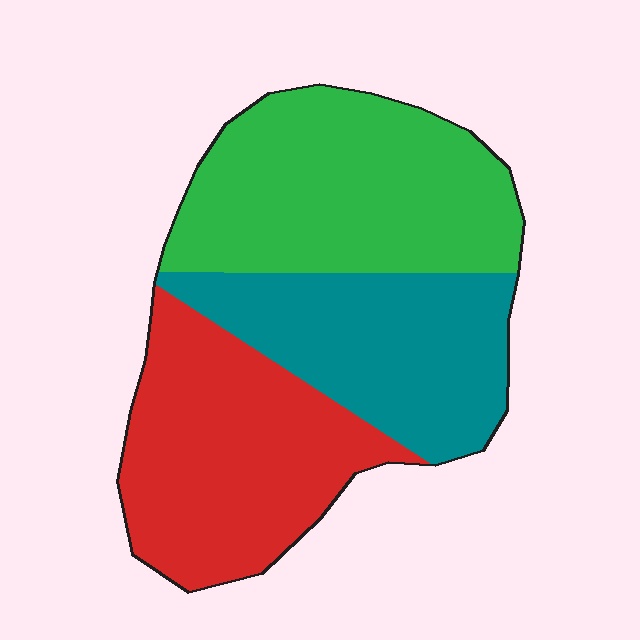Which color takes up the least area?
Teal, at roughly 30%.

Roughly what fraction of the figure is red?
Red covers 34% of the figure.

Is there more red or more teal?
Red.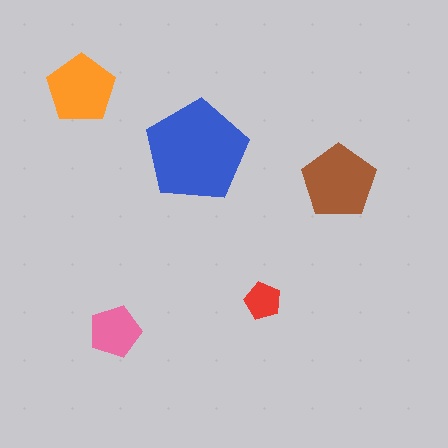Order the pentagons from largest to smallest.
the blue one, the brown one, the orange one, the pink one, the red one.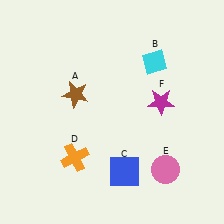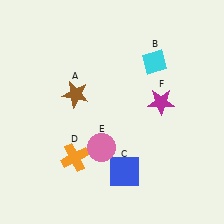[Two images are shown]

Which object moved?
The pink circle (E) moved left.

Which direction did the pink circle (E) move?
The pink circle (E) moved left.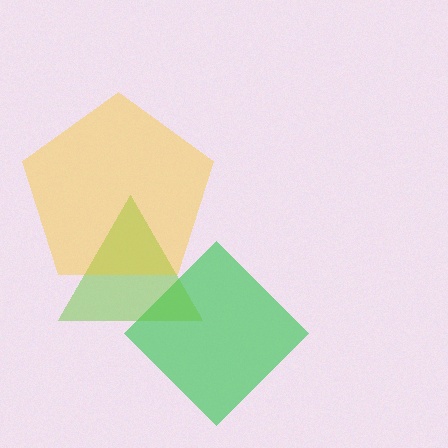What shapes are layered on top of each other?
The layered shapes are: a green diamond, a lime triangle, a yellow pentagon.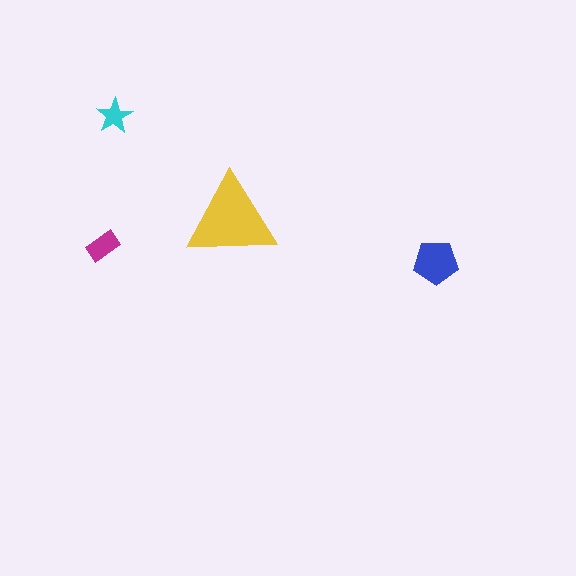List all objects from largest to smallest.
The yellow triangle, the blue pentagon, the magenta rectangle, the cyan star.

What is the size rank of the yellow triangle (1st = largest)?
1st.